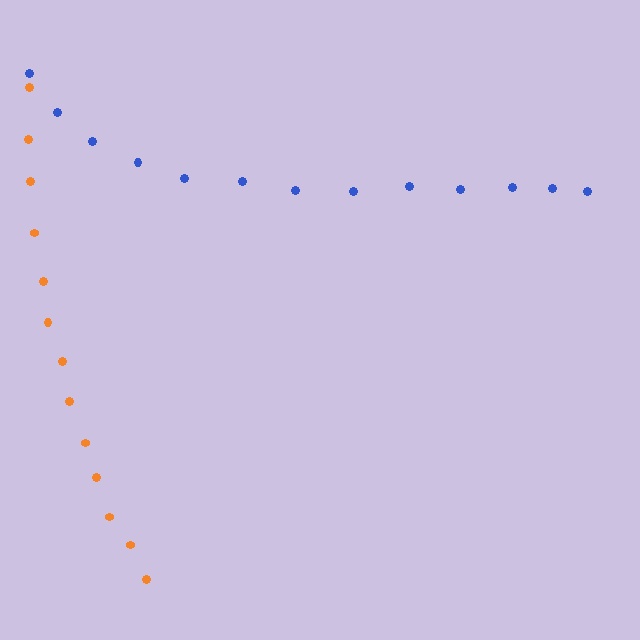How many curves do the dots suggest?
There are 2 distinct paths.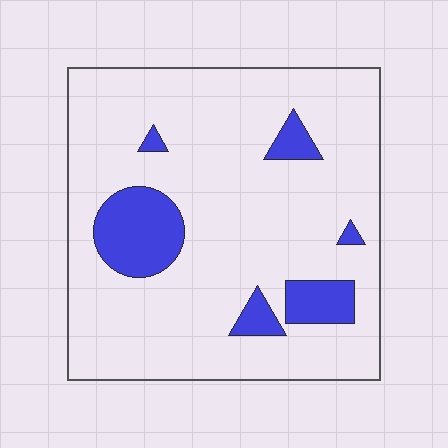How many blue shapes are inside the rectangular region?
6.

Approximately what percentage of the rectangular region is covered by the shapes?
Approximately 15%.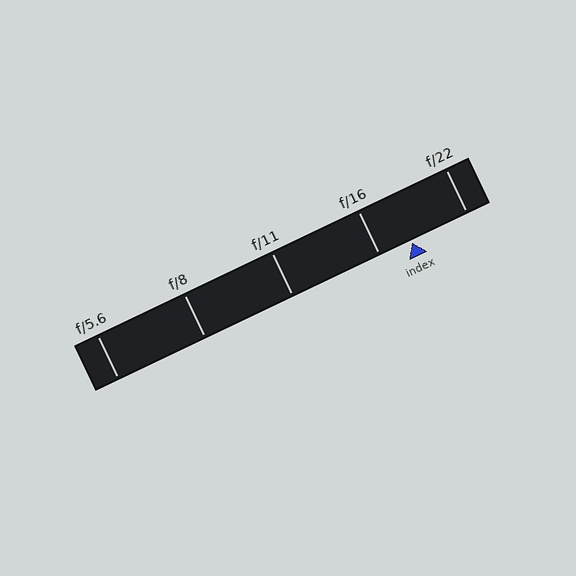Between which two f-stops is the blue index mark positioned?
The index mark is between f/16 and f/22.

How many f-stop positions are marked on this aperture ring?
There are 5 f-stop positions marked.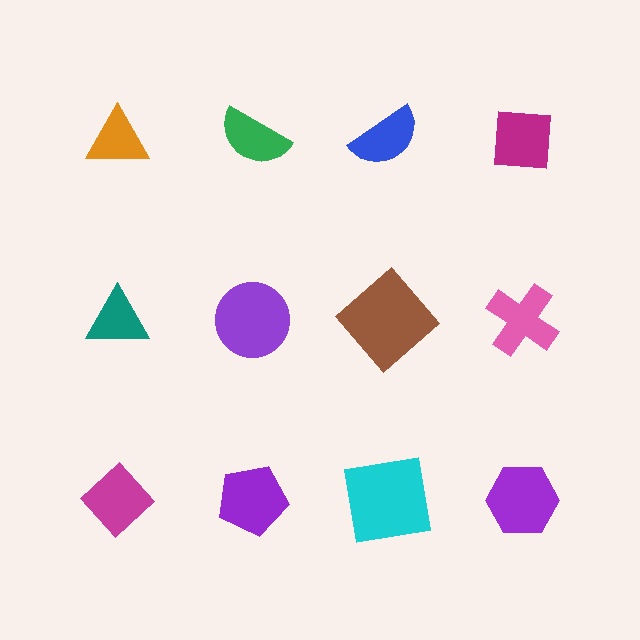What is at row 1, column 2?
A green semicircle.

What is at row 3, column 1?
A magenta diamond.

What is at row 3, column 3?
A cyan square.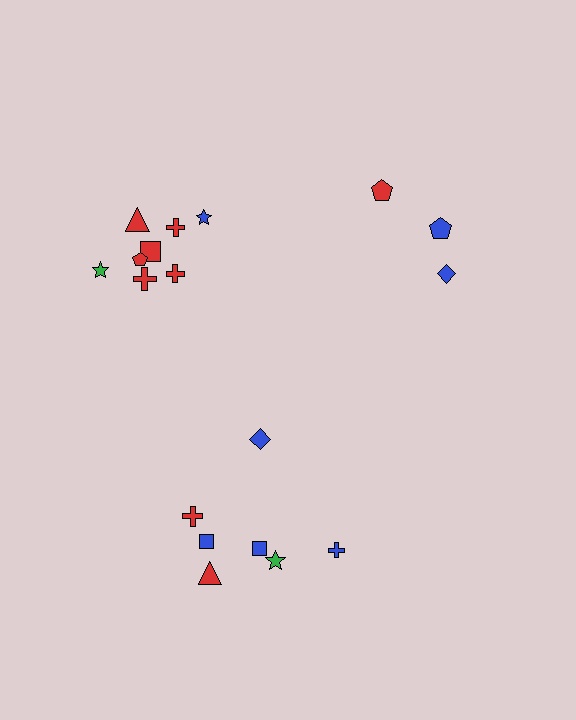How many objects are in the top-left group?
There are 8 objects.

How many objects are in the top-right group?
There are 3 objects.